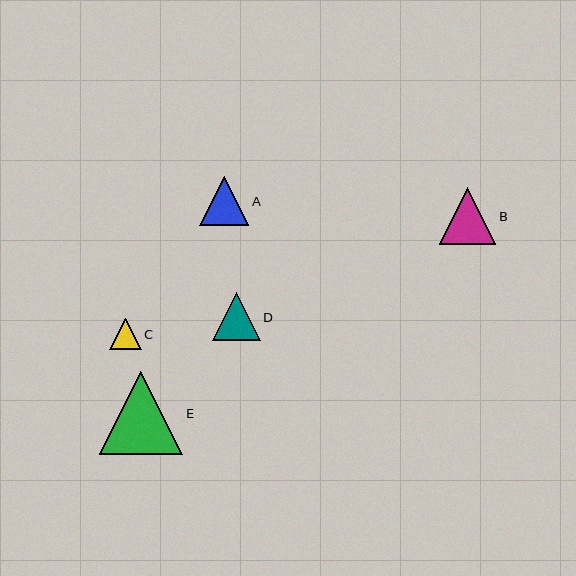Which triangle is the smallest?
Triangle C is the smallest with a size of approximately 32 pixels.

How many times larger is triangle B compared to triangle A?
Triangle B is approximately 1.1 times the size of triangle A.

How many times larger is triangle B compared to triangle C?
Triangle B is approximately 1.8 times the size of triangle C.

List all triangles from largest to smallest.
From largest to smallest: E, B, A, D, C.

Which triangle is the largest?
Triangle E is the largest with a size of approximately 84 pixels.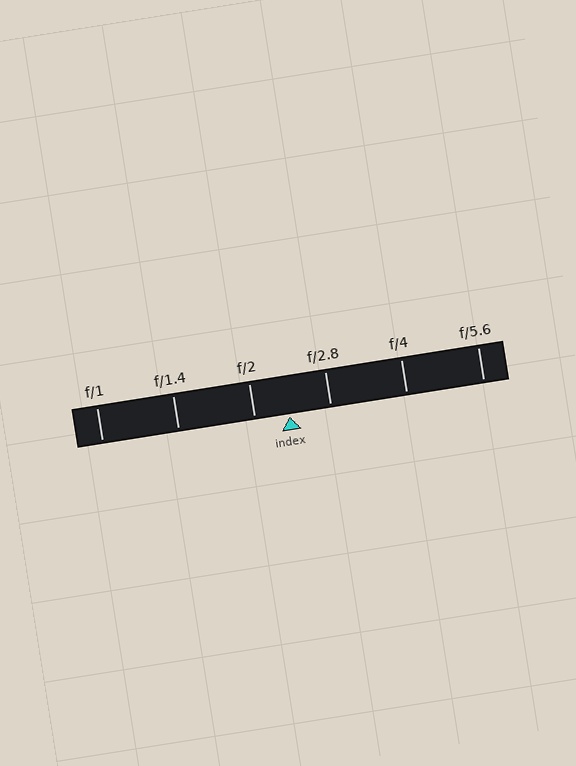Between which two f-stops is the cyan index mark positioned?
The index mark is between f/2 and f/2.8.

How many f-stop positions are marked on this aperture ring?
There are 6 f-stop positions marked.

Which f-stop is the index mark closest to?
The index mark is closest to f/2.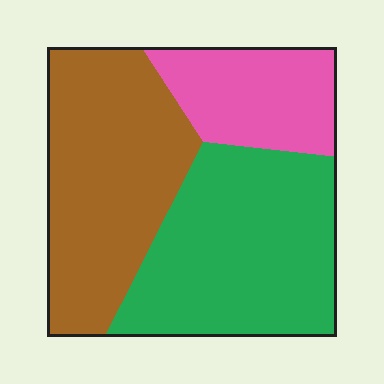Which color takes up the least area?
Pink, at roughly 20%.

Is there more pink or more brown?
Brown.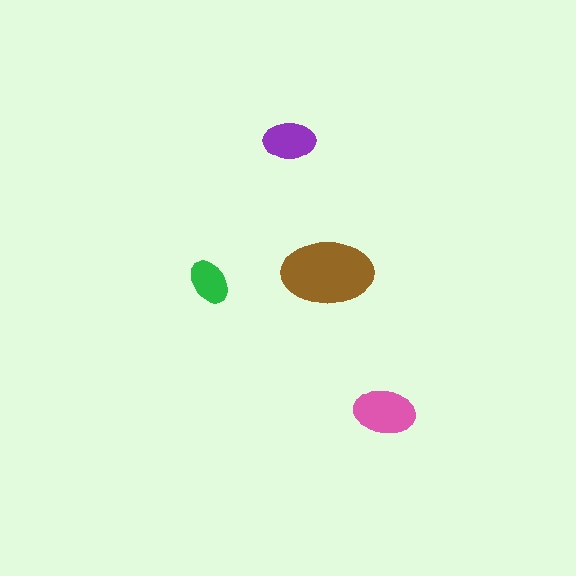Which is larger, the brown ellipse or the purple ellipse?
The brown one.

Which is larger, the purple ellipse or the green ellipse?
The purple one.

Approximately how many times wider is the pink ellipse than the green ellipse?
About 1.5 times wider.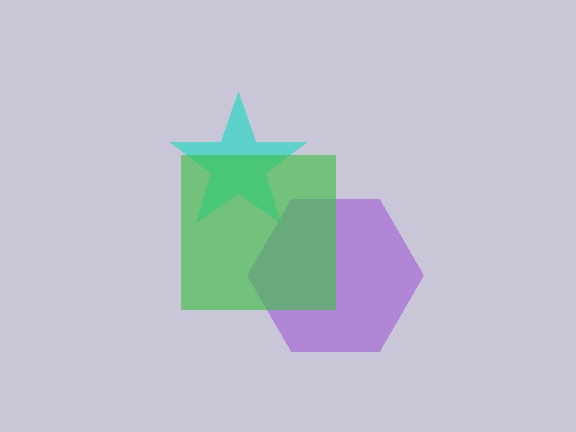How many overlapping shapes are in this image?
There are 3 overlapping shapes in the image.